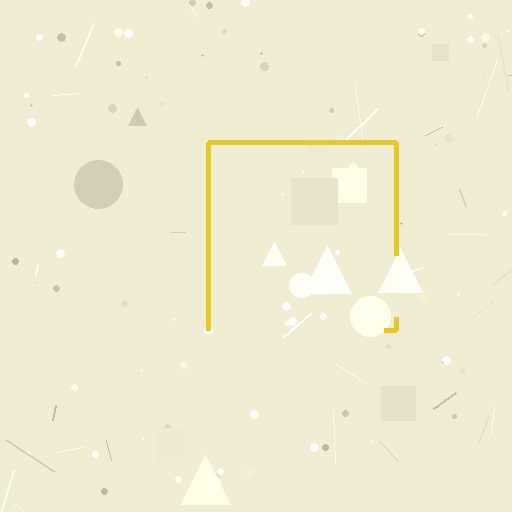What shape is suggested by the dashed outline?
The dashed outline suggests a square.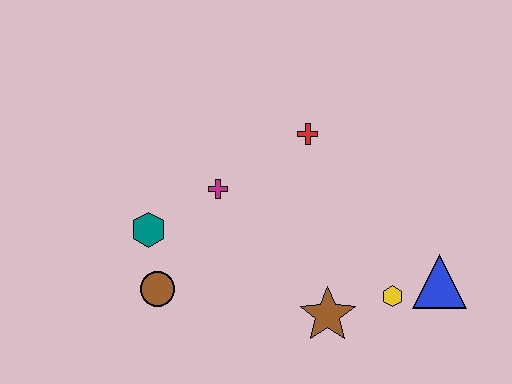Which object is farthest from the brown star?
The teal hexagon is farthest from the brown star.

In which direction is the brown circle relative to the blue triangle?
The brown circle is to the left of the blue triangle.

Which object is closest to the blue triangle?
The yellow hexagon is closest to the blue triangle.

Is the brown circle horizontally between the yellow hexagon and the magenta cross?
No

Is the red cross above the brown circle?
Yes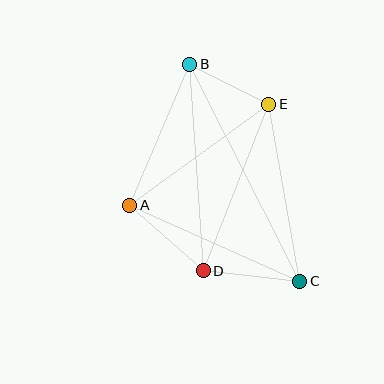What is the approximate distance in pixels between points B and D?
The distance between B and D is approximately 207 pixels.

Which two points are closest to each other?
Points B and E are closest to each other.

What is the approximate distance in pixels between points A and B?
The distance between A and B is approximately 153 pixels.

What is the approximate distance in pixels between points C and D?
The distance between C and D is approximately 97 pixels.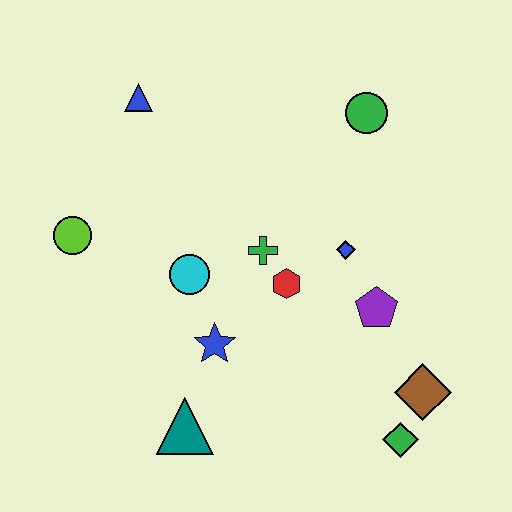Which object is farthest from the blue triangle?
The green diamond is farthest from the blue triangle.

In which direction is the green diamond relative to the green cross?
The green diamond is below the green cross.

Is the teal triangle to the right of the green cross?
No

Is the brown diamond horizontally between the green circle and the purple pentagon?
No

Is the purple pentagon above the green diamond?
Yes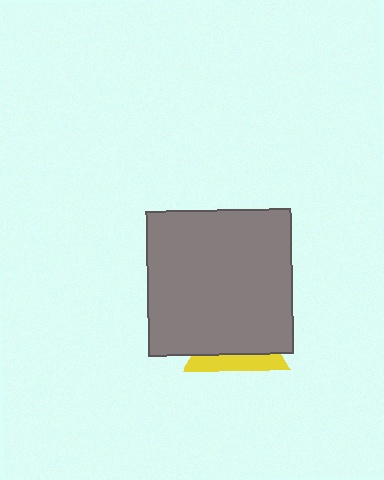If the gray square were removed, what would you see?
You would see the complete yellow triangle.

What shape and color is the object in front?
The object in front is a gray square.